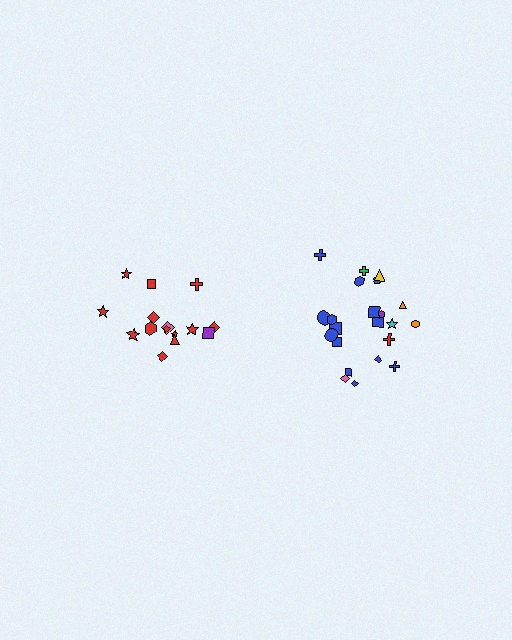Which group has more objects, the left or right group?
The right group.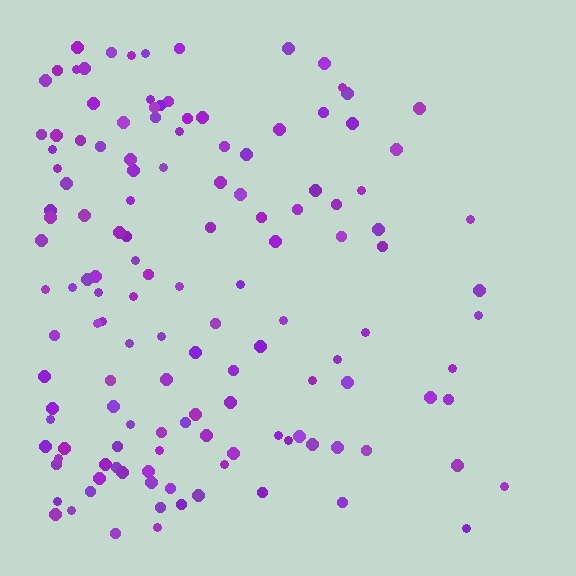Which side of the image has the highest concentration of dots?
The left.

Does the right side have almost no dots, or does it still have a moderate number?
Still a moderate number, just noticeably fewer than the left.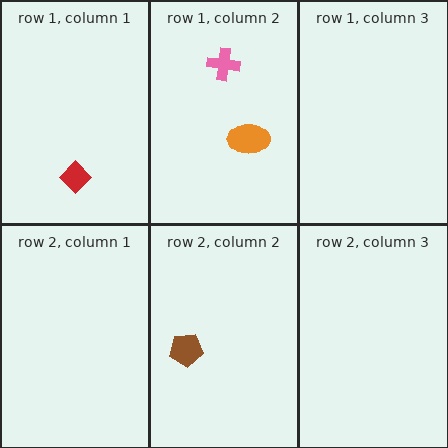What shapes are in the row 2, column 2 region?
The brown pentagon.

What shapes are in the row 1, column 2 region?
The orange ellipse, the pink cross.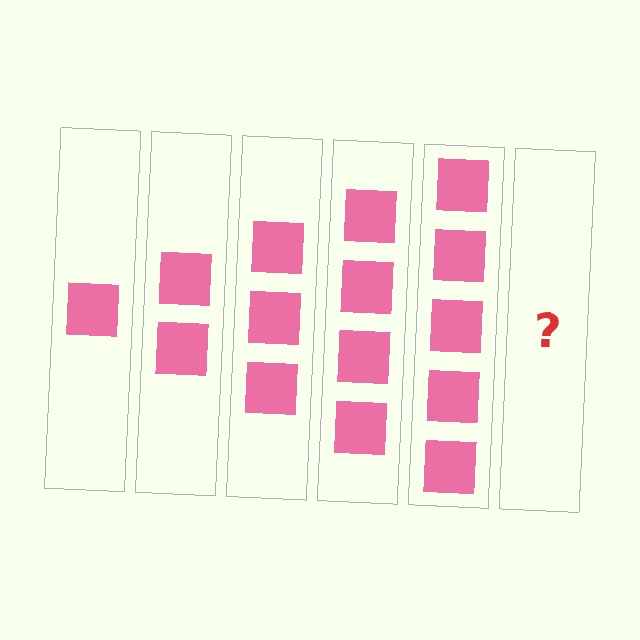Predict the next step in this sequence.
The next step is 6 squares.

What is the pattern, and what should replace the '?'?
The pattern is that each step adds one more square. The '?' should be 6 squares.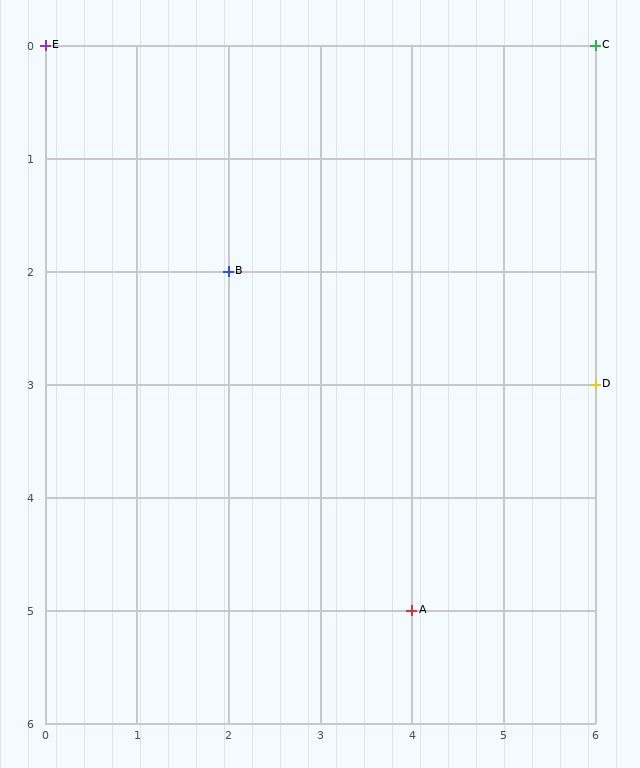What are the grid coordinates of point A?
Point A is at grid coordinates (4, 5).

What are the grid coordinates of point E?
Point E is at grid coordinates (0, 0).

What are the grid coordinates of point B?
Point B is at grid coordinates (2, 2).